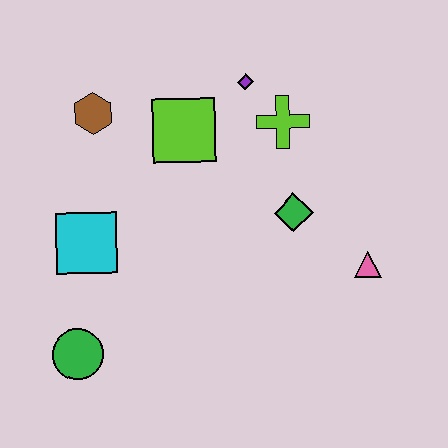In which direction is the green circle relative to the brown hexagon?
The green circle is below the brown hexagon.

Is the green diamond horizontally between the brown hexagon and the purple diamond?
No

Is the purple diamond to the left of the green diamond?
Yes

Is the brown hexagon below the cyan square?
No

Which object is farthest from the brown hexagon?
The pink triangle is farthest from the brown hexagon.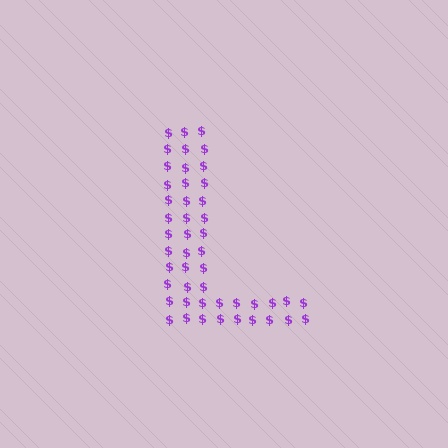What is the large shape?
The large shape is the letter L.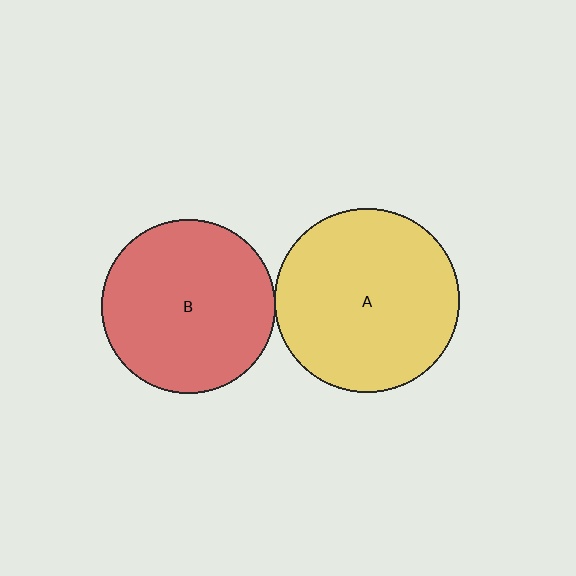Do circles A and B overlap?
Yes.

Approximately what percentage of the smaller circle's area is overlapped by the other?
Approximately 5%.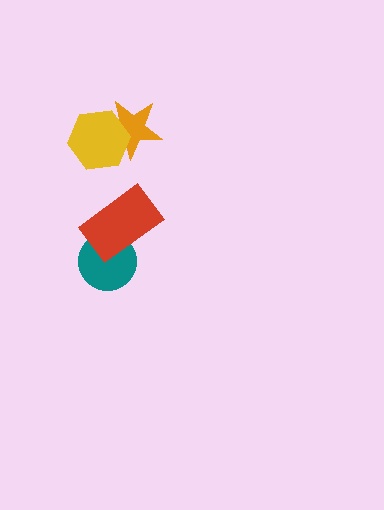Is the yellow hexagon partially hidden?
No, no other shape covers it.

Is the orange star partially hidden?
Yes, it is partially covered by another shape.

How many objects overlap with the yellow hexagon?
1 object overlaps with the yellow hexagon.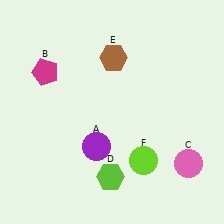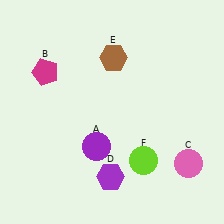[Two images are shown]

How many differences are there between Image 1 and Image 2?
There is 1 difference between the two images.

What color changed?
The hexagon (D) changed from lime in Image 1 to purple in Image 2.